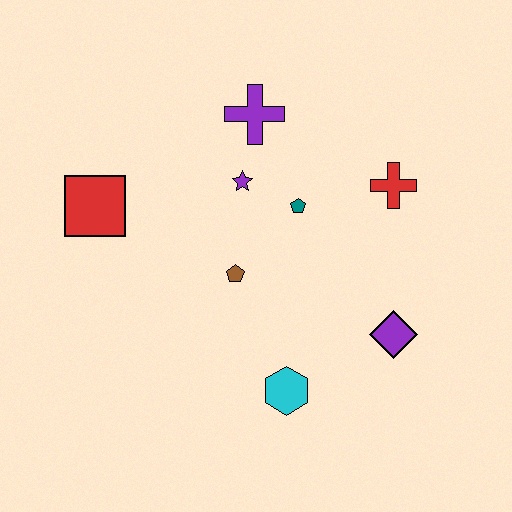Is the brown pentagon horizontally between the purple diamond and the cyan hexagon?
No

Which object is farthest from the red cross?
The red square is farthest from the red cross.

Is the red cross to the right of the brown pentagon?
Yes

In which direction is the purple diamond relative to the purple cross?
The purple diamond is below the purple cross.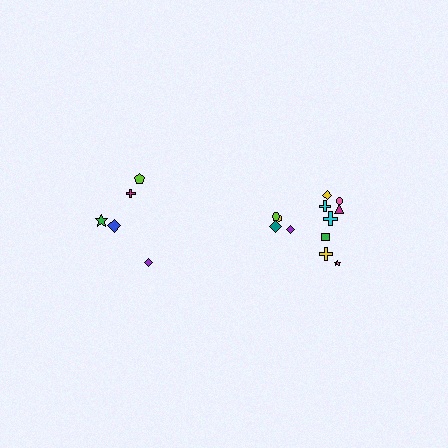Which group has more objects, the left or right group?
The right group.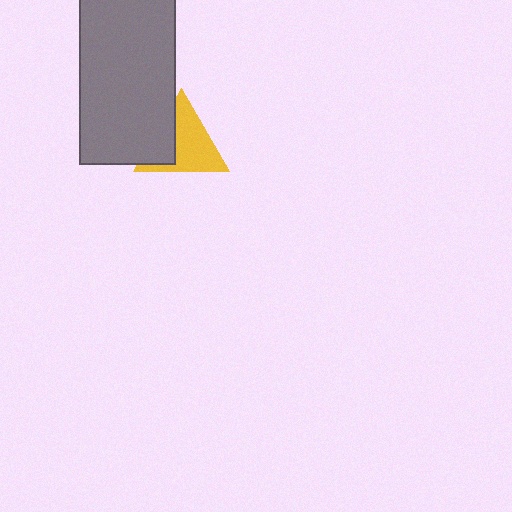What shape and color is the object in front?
The object in front is a gray rectangle.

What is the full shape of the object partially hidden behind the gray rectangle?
The partially hidden object is a yellow triangle.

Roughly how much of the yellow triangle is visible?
Most of it is visible (roughly 68%).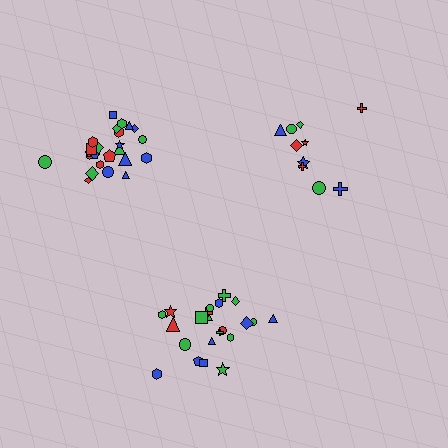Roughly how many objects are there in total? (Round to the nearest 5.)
Roughly 55 objects in total.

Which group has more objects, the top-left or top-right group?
The top-left group.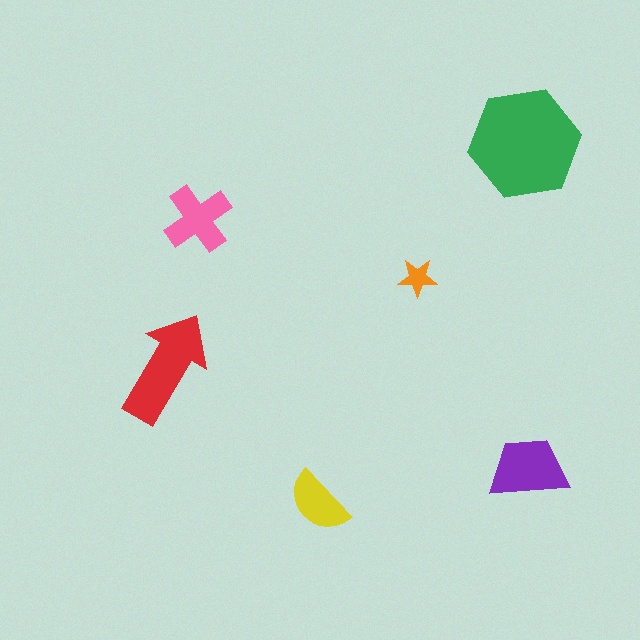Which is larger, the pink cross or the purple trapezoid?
The purple trapezoid.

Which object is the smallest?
The orange star.